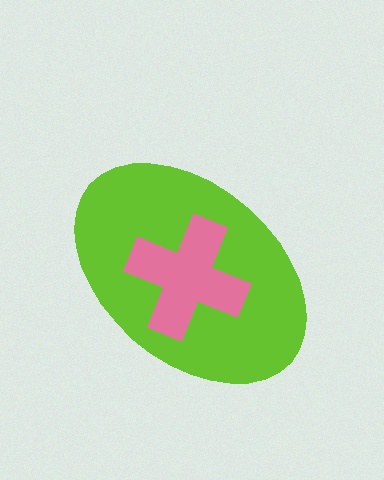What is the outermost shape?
The lime ellipse.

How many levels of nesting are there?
2.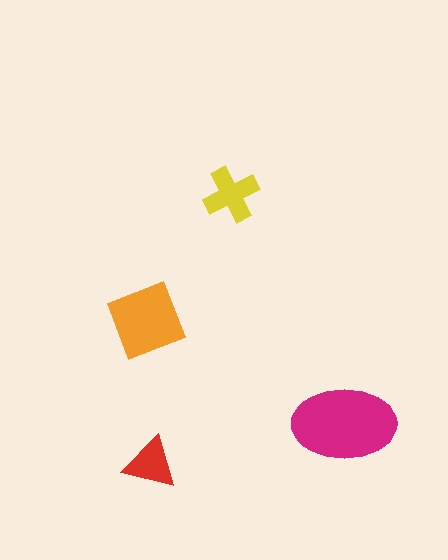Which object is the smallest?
The red triangle.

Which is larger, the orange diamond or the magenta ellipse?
The magenta ellipse.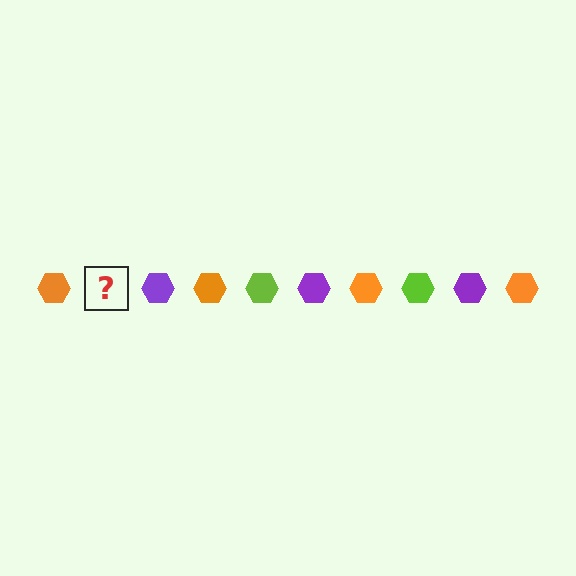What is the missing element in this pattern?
The missing element is a lime hexagon.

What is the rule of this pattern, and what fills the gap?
The rule is that the pattern cycles through orange, lime, purple hexagons. The gap should be filled with a lime hexagon.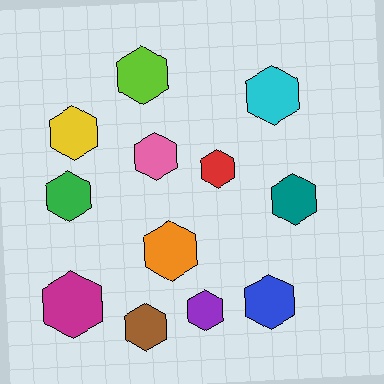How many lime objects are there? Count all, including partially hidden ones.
There is 1 lime object.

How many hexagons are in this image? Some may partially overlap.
There are 12 hexagons.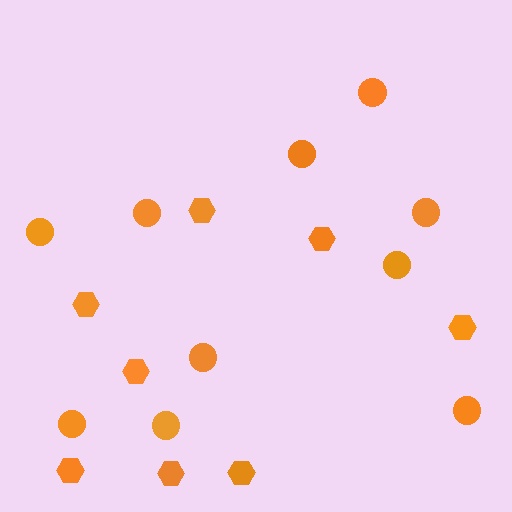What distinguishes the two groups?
There are 2 groups: one group of hexagons (8) and one group of circles (10).